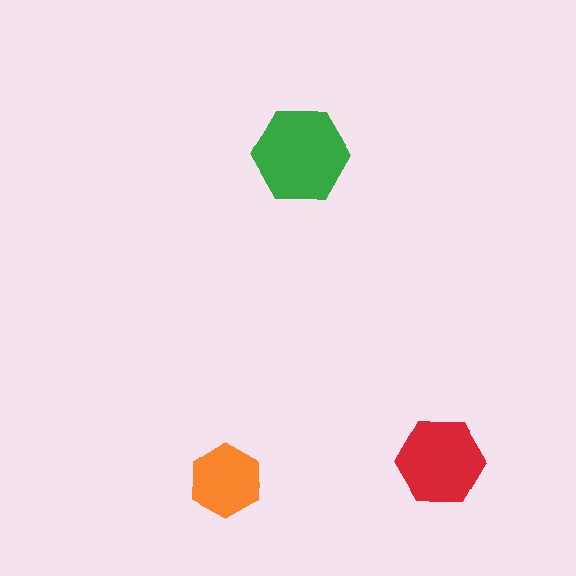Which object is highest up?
The green hexagon is topmost.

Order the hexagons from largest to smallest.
the green one, the red one, the orange one.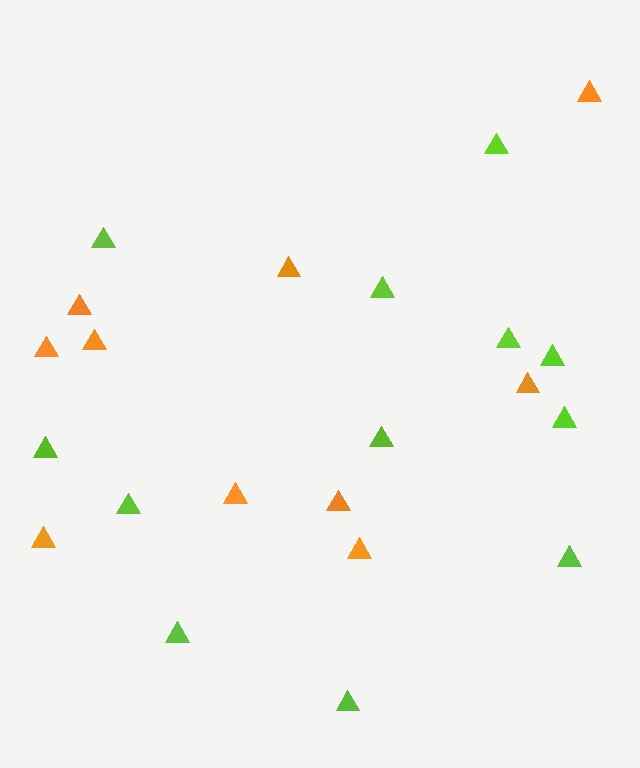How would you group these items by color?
There are 2 groups: one group of orange triangles (10) and one group of lime triangles (12).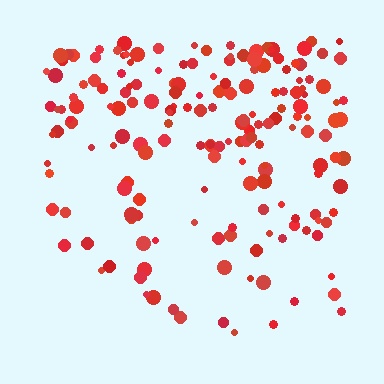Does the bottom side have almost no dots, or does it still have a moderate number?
Still a moderate number, just noticeably fewer than the top.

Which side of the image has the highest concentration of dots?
The top.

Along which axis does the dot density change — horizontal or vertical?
Vertical.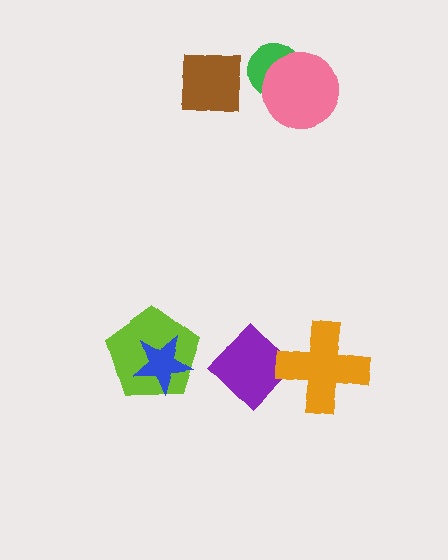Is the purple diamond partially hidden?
Yes, it is partially covered by another shape.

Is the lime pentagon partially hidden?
Yes, it is partially covered by another shape.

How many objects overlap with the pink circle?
1 object overlaps with the pink circle.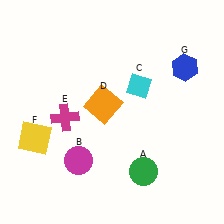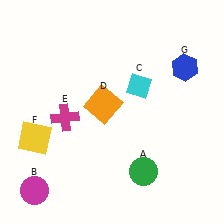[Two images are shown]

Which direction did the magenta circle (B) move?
The magenta circle (B) moved left.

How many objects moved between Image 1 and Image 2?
1 object moved between the two images.